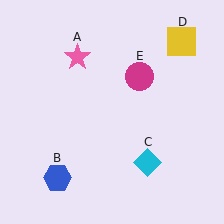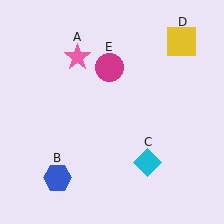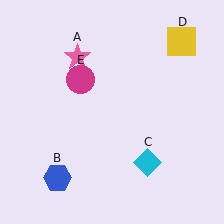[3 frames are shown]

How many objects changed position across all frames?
1 object changed position: magenta circle (object E).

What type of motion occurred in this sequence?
The magenta circle (object E) rotated counterclockwise around the center of the scene.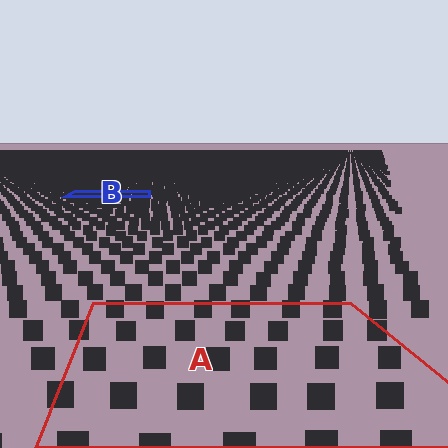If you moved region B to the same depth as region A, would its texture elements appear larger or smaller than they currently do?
They would appear larger. At a closer depth, the same texture elements are projected at a bigger on-screen size.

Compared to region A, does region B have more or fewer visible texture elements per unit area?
Region B has more texture elements per unit area — they are packed more densely because it is farther away.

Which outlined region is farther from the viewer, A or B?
Region B is farther from the viewer — the texture elements inside it appear smaller and more densely packed.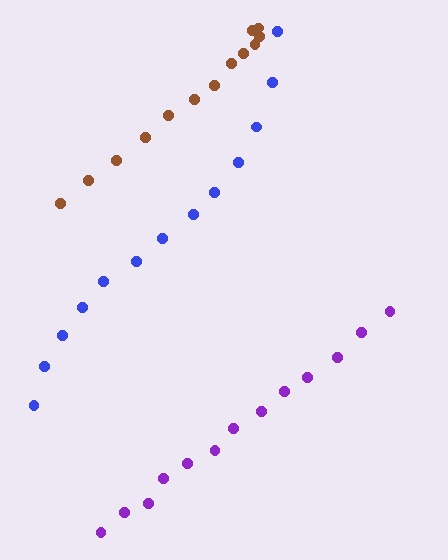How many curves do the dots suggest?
There are 3 distinct paths.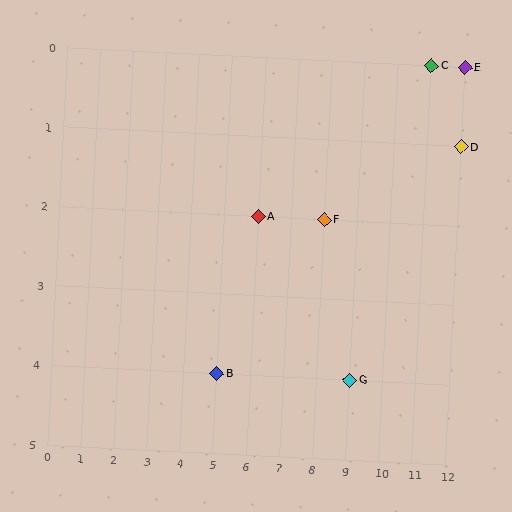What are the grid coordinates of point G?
Point G is at grid coordinates (9, 4).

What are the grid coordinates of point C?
Point C is at grid coordinates (11, 0).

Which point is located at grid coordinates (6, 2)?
Point A is at (6, 2).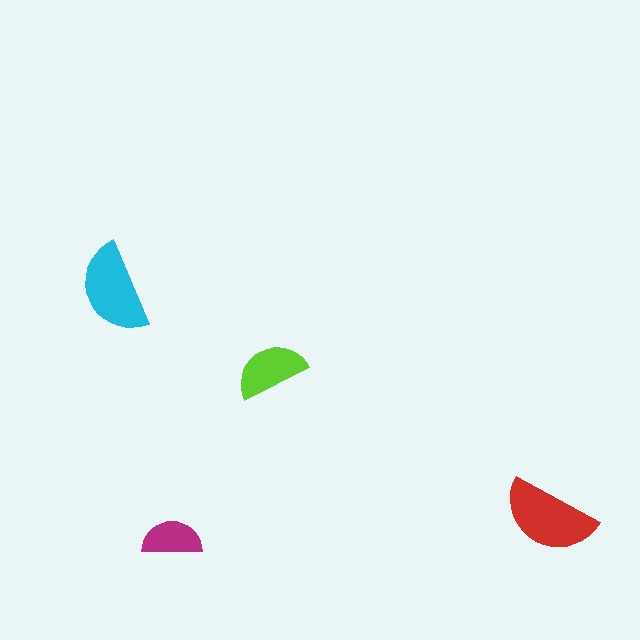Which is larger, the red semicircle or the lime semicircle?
The red one.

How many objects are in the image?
There are 4 objects in the image.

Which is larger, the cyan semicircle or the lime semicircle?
The cyan one.